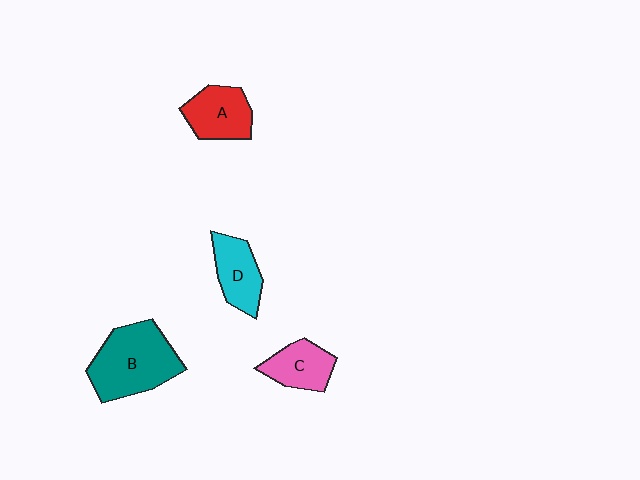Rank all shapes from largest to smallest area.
From largest to smallest: B (teal), A (red), D (cyan), C (pink).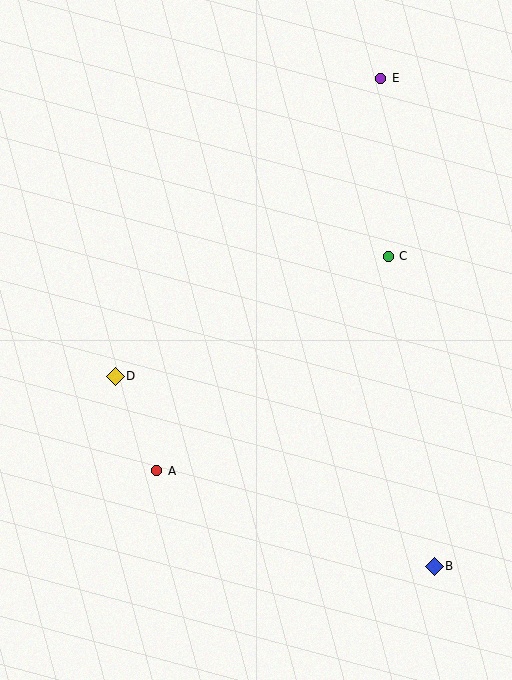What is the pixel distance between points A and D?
The distance between A and D is 103 pixels.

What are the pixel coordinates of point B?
Point B is at (434, 566).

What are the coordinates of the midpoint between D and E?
The midpoint between D and E is at (248, 227).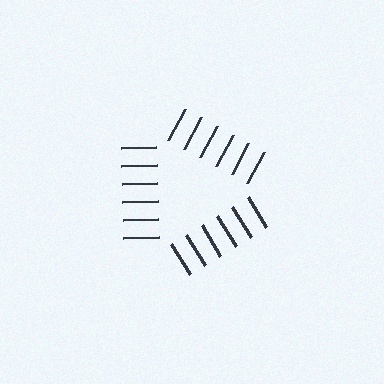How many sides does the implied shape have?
3 sides — the line-ends trace a triangle.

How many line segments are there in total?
18 — 6 along each of the 3 edges.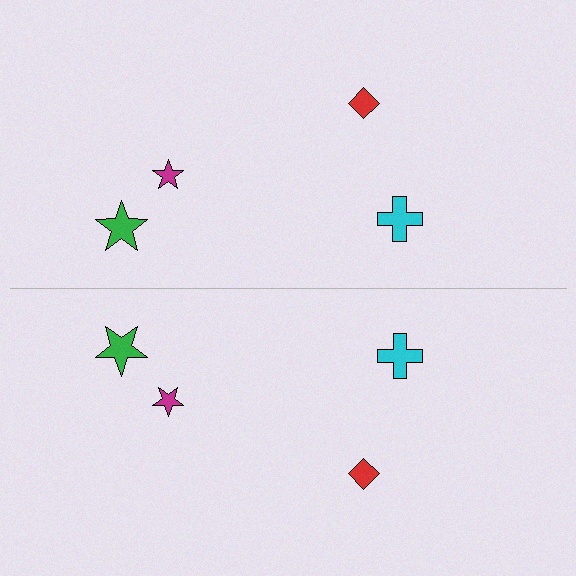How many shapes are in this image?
There are 8 shapes in this image.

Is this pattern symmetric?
Yes, this pattern has bilateral (reflection) symmetry.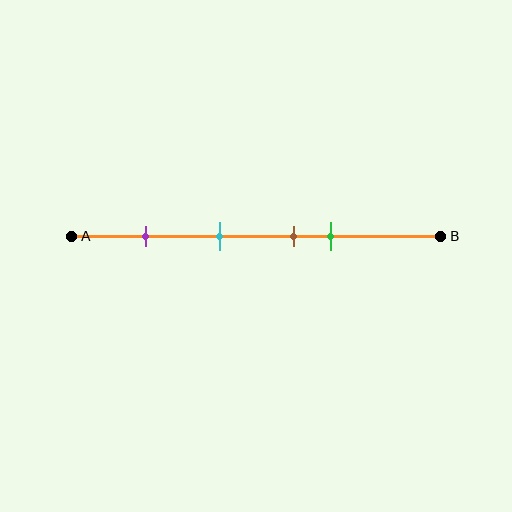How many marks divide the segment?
There are 4 marks dividing the segment.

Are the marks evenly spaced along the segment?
No, the marks are not evenly spaced.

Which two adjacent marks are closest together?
The brown and green marks are the closest adjacent pair.